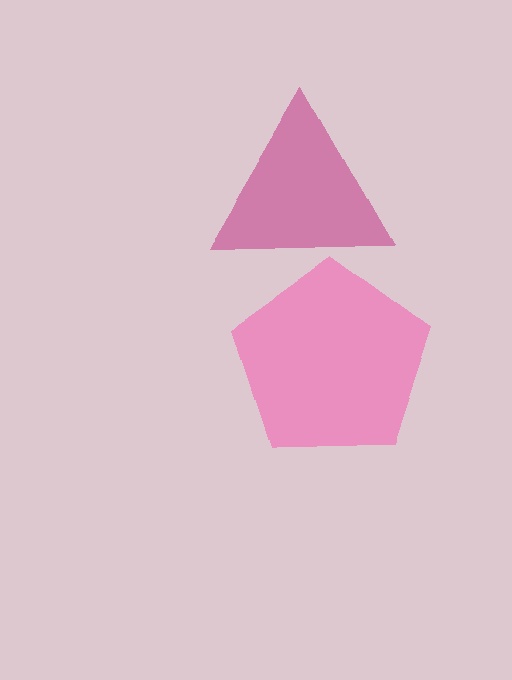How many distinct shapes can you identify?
There are 2 distinct shapes: a magenta triangle, a pink pentagon.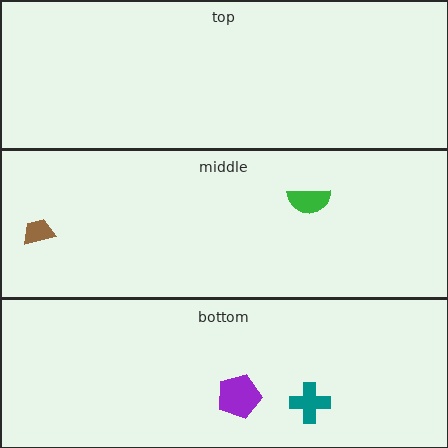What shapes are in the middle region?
The green semicircle, the brown trapezoid.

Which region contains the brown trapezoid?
The middle region.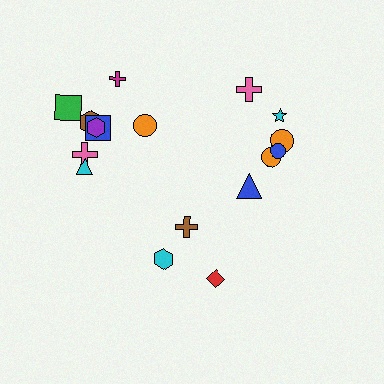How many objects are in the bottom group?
There are 3 objects.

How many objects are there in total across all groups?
There are 17 objects.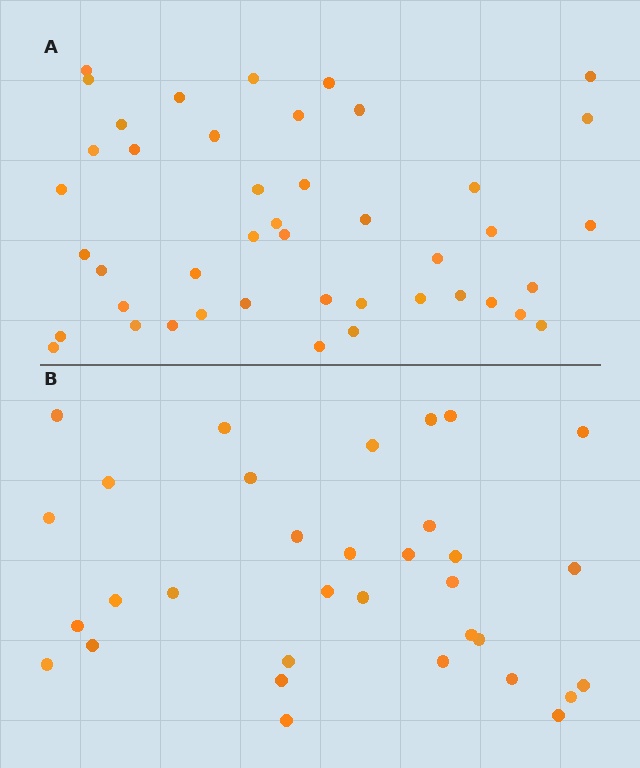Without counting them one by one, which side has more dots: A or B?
Region A (the top region) has more dots.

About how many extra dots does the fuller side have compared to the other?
Region A has roughly 12 or so more dots than region B.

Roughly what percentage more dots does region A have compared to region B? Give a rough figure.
About 35% more.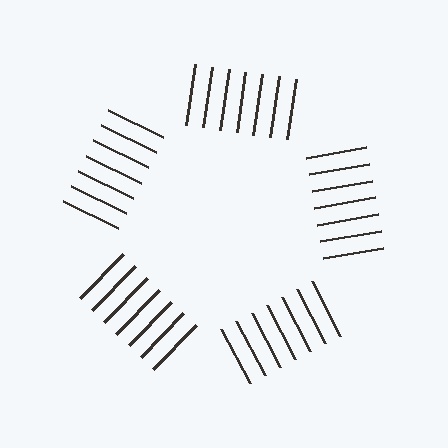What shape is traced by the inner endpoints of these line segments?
An illusory pentagon — the line segments terminate on its edges but no continuous stroke is drawn.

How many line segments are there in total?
35 — 7 along each of the 5 edges.